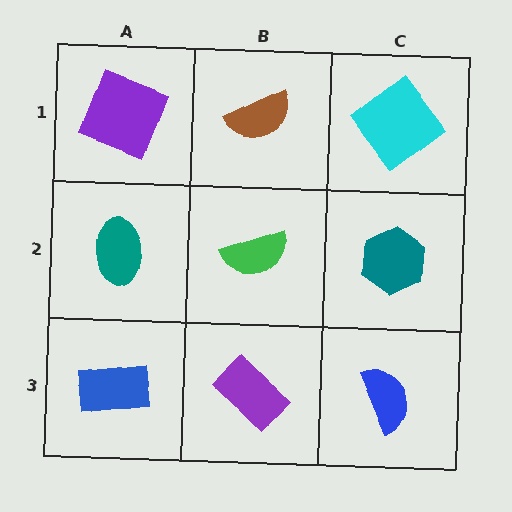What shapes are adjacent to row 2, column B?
A brown semicircle (row 1, column B), a purple rectangle (row 3, column B), a teal ellipse (row 2, column A), a teal hexagon (row 2, column C).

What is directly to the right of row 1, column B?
A cyan diamond.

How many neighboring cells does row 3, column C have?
2.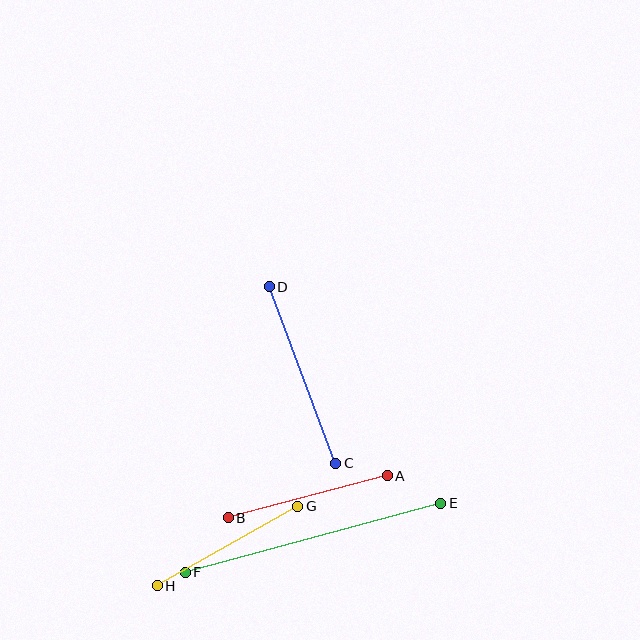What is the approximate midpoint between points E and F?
The midpoint is at approximately (313, 538) pixels.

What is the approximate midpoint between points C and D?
The midpoint is at approximately (302, 375) pixels.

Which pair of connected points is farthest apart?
Points E and F are farthest apart.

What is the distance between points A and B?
The distance is approximately 165 pixels.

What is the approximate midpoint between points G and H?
The midpoint is at approximately (228, 546) pixels.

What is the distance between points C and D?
The distance is approximately 189 pixels.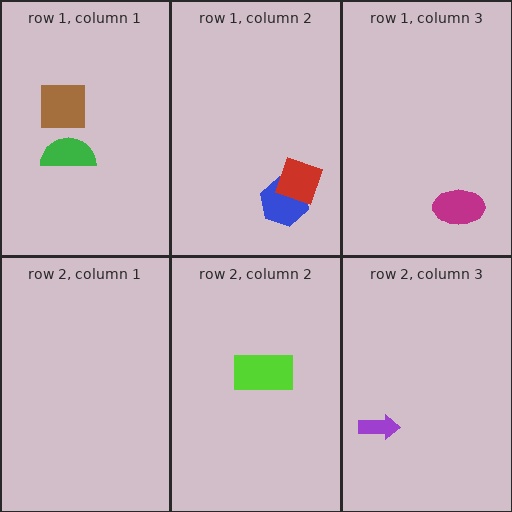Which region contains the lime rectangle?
The row 2, column 2 region.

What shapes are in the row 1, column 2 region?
The blue hexagon, the red diamond.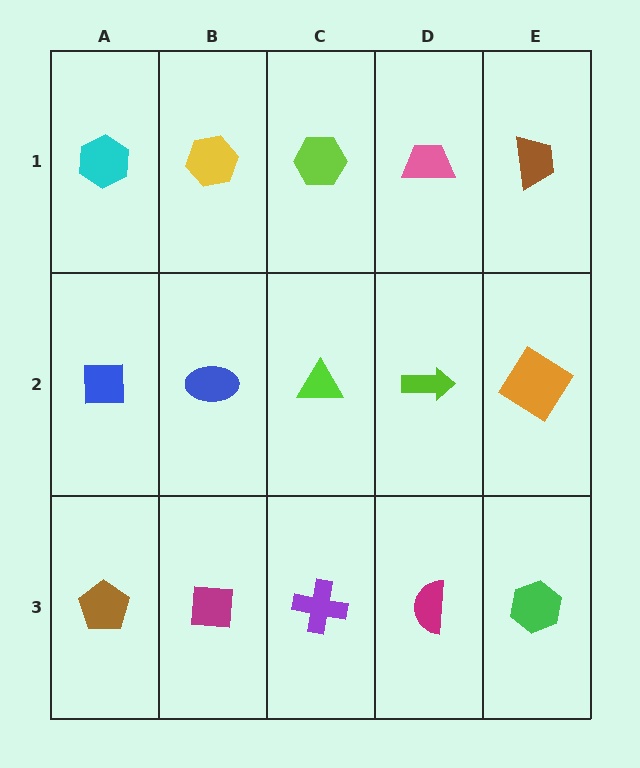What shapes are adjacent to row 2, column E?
A brown trapezoid (row 1, column E), a green hexagon (row 3, column E), a lime arrow (row 2, column D).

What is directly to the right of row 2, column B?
A lime triangle.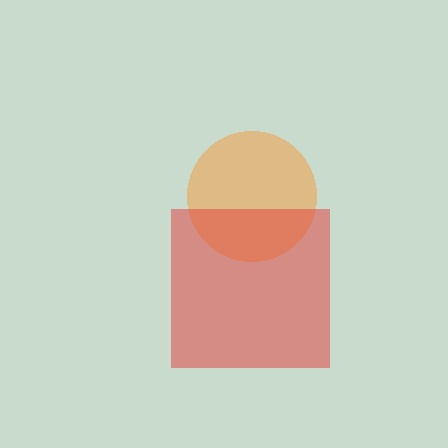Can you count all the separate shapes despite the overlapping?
Yes, there are 2 separate shapes.